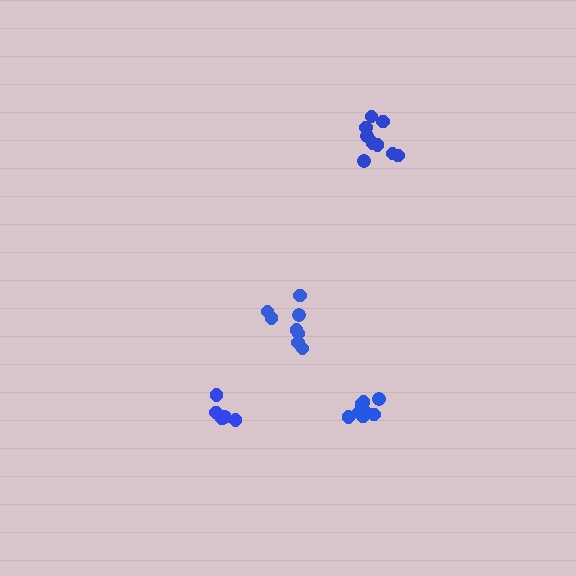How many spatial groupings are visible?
There are 4 spatial groupings.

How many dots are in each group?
Group 1: 9 dots, Group 2: 8 dots, Group 3: 9 dots, Group 4: 5 dots (31 total).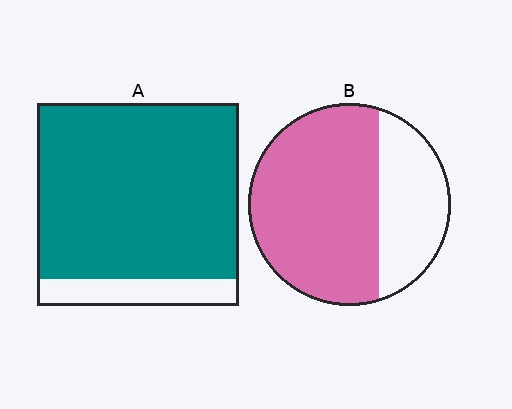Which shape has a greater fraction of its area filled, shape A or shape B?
Shape A.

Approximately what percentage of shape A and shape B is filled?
A is approximately 85% and B is approximately 70%.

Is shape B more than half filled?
Yes.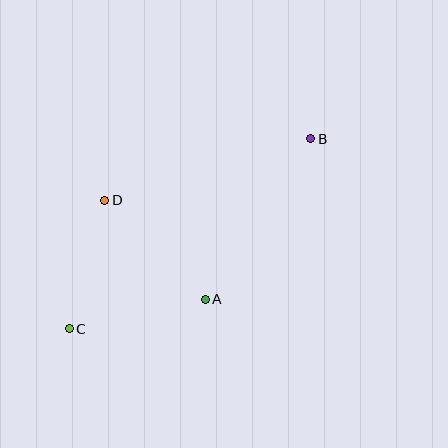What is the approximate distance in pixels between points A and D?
The distance between A and D is approximately 141 pixels.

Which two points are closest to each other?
Points C and D are closest to each other.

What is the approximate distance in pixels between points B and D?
The distance between B and D is approximately 215 pixels.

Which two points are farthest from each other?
Points B and C are farthest from each other.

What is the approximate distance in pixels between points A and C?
The distance between A and C is approximately 139 pixels.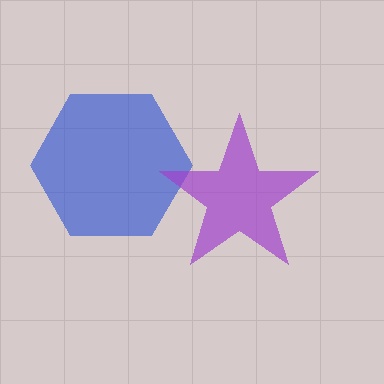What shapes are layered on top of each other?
The layered shapes are: a blue hexagon, a purple star.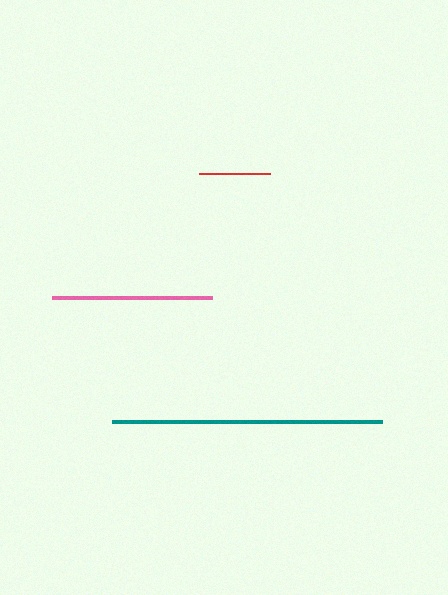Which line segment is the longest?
The teal line is the longest at approximately 270 pixels.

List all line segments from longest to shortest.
From longest to shortest: teal, pink, red.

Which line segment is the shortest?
The red line is the shortest at approximately 71 pixels.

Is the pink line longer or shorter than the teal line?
The teal line is longer than the pink line.